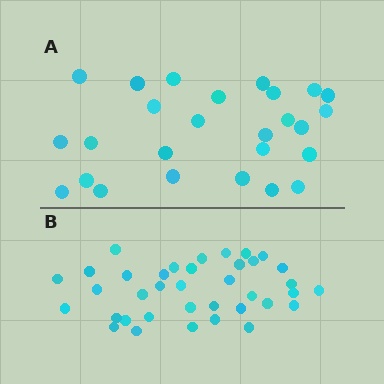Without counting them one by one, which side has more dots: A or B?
Region B (the bottom region) has more dots.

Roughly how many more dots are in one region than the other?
Region B has roughly 12 or so more dots than region A.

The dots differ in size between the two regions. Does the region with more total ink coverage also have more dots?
No. Region A has more total ink coverage because its dots are larger, but region B actually contains more individual dots. Total area can be misleading — the number of items is what matters here.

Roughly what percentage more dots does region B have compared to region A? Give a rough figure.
About 40% more.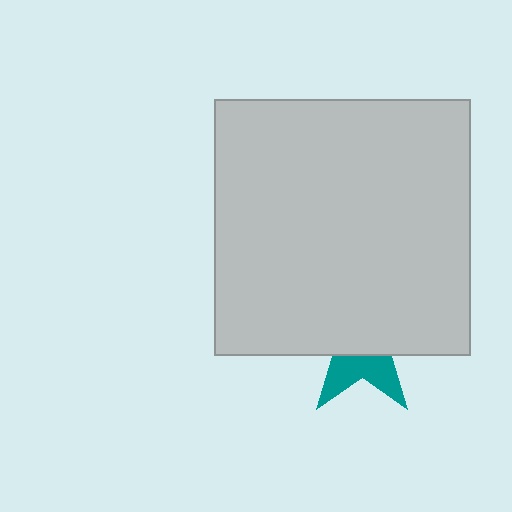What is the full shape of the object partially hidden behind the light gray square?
The partially hidden object is a teal star.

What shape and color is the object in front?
The object in front is a light gray square.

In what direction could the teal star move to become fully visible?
The teal star could move down. That would shift it out from behind the light gray square entirely.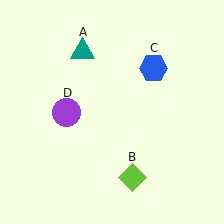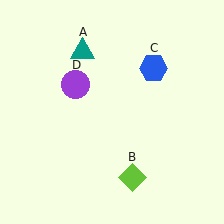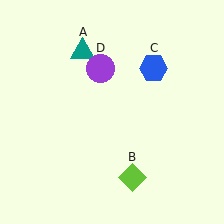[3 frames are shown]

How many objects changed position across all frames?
1 object changed position: purple circle (object D).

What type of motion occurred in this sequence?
The purple circle (object D) rotated clockwise around the center of the scene.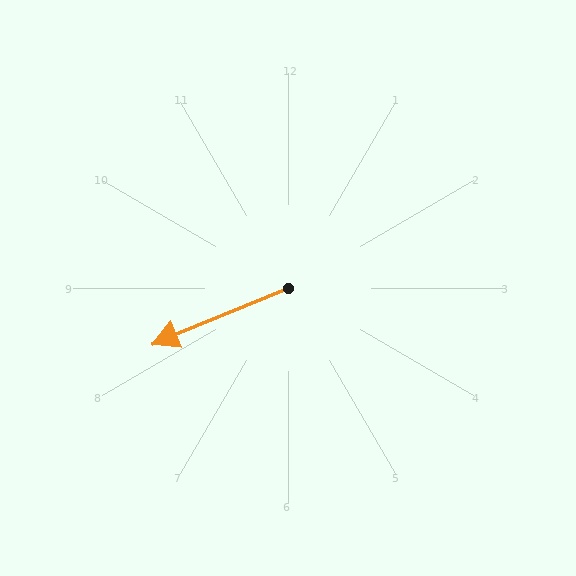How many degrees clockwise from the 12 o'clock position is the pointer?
Approximately 248 degrees.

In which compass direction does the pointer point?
West.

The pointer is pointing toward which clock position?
Roughly 8 o'clock.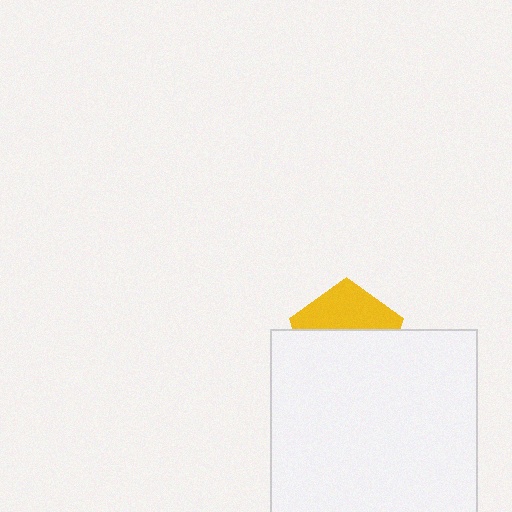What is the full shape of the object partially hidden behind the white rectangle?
The partially hidden object is a yellow pentagon.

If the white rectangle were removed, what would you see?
You would see the complete yellow pentagon.